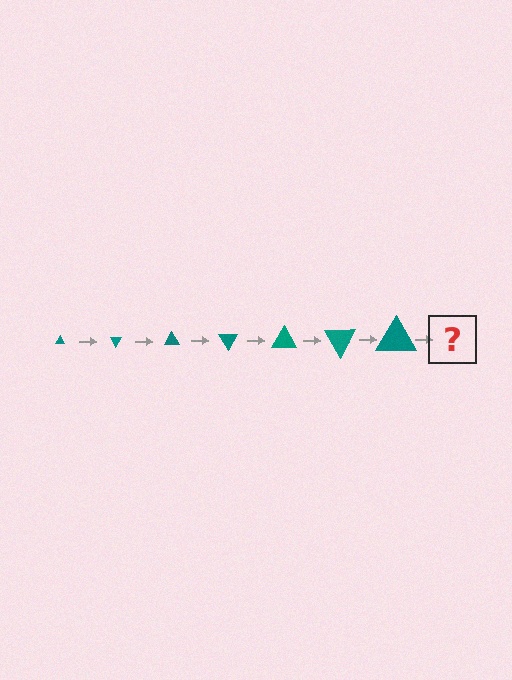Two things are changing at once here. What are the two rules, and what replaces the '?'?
The two rules are that the triangle grows larger each step and it rotates 60 degrees each step. The '?' should be a triangle, larger than the previous one and rotated 420 degrees from the start.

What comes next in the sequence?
The next element should be a triangle, larger than the previous one and rotated 420 degrees from the start.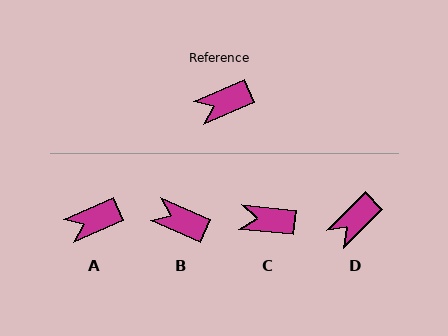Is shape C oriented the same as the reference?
No, it is off by about 29 degrees.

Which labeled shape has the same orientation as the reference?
A.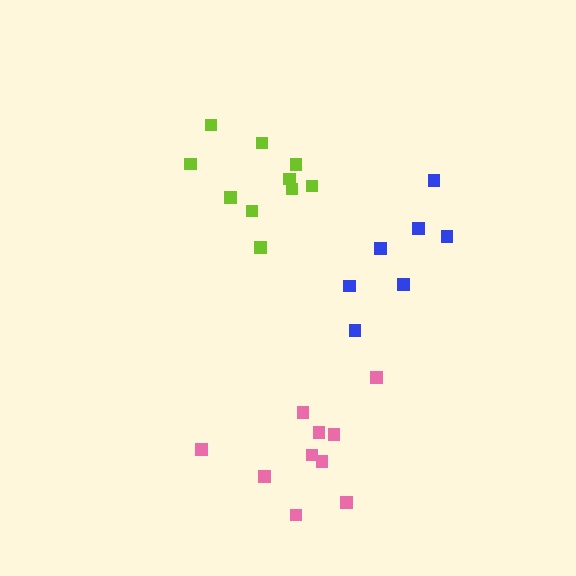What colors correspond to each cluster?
The clusters are colored: lime, pink, blue.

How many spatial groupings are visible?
There are 3 spatial groupings.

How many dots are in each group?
Group 1: 10 dots, Group 2: 10 dots, Group 3: 7 dots (27 total).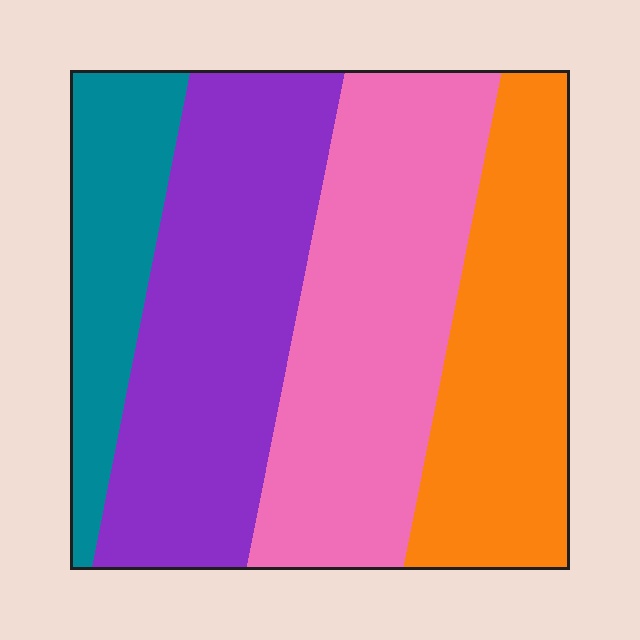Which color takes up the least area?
Teal, at roughly 15%.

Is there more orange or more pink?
Pink.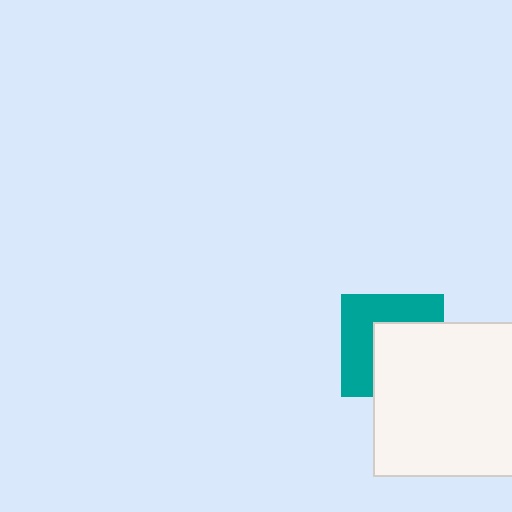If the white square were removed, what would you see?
You would see the complete teal square.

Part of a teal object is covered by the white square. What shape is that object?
It is a square.